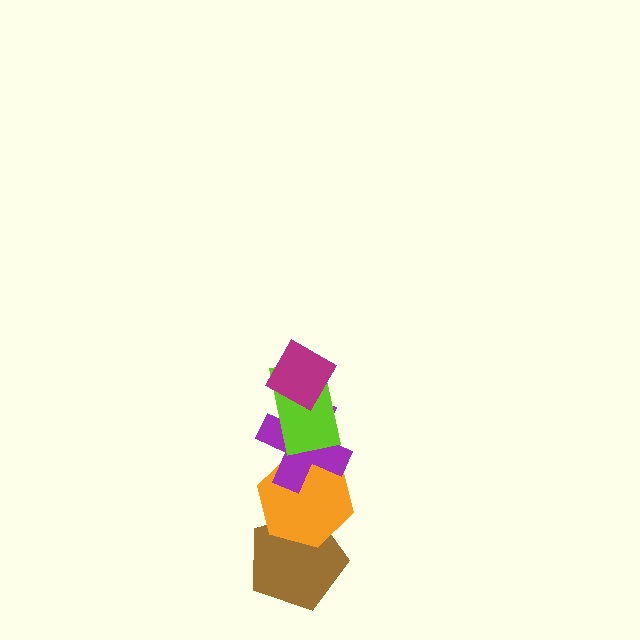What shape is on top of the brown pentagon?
The orange hexagon is on top of the brown pentagon.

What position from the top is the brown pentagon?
The brown pentagon is 5th from the top.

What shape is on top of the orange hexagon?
The purple cross is on top of the orange hexagon.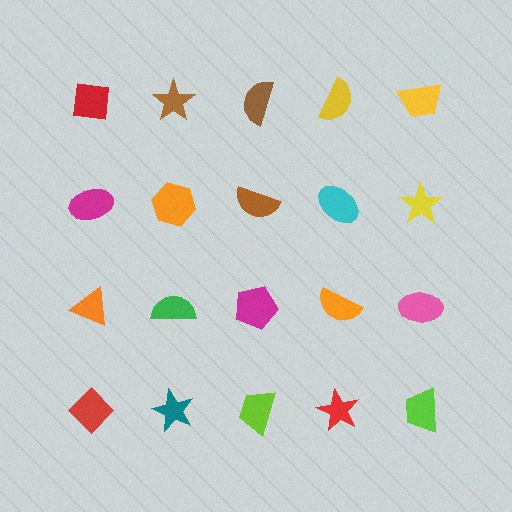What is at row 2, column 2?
An orange hexagon.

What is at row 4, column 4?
A red star.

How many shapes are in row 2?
5 shapes.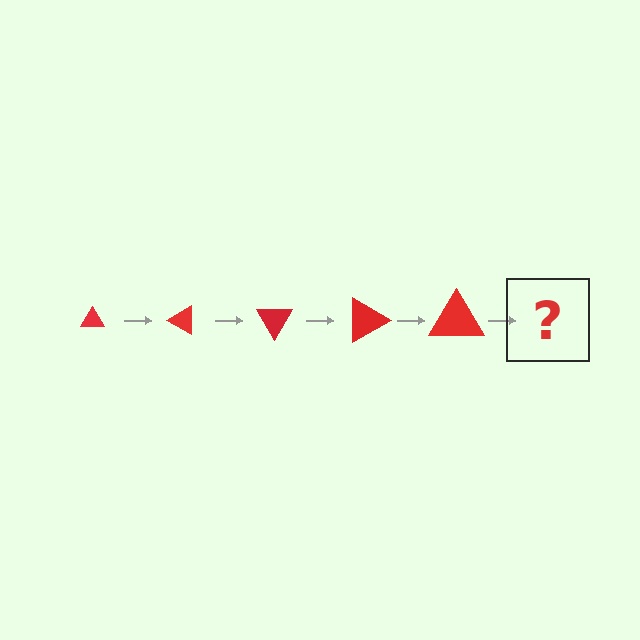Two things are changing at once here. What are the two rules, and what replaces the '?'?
The two rules are that the triangle grows larger each step and it rotates 30 degrees each step. The '?' should be a triangle, larger than the previous one and rotated 150 degrees from the start.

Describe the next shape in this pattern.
It should be a triangle, larger than the previous one and rotated 150 degrees from the start.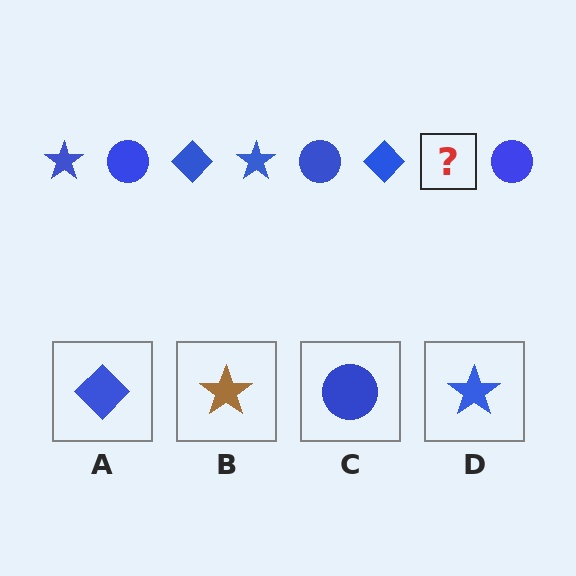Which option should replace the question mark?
Option D.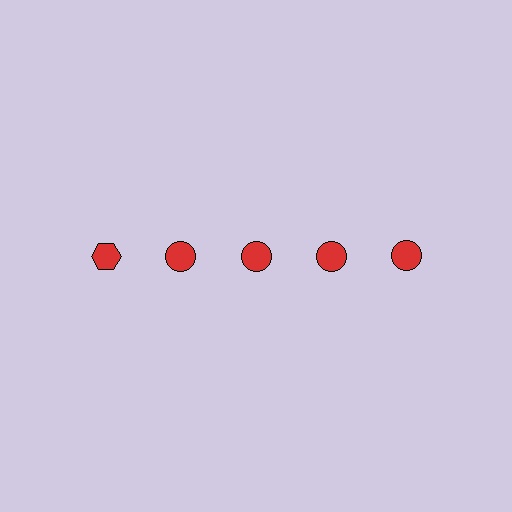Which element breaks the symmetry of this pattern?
The red hexagon in the top row, leftmost column breaks the symmetry. All other shapes are red circles.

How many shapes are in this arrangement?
There are 5 shapes arranged in a grid pattern.